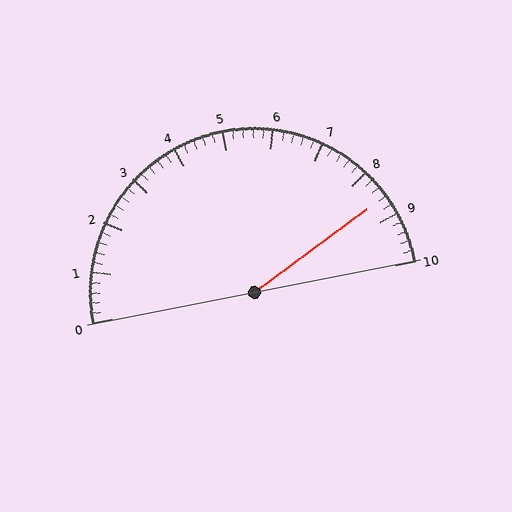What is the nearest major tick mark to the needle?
The nearest major tick mark is 9.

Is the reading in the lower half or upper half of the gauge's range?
The reading is in the upper half of the range (0 to 10).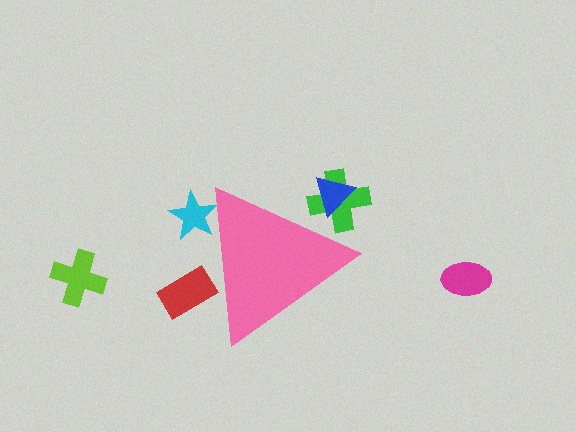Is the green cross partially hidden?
Yes, the green cross is partially hidden behind the pink triangle.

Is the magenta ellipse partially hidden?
No, the magenta ellipse is fully visible.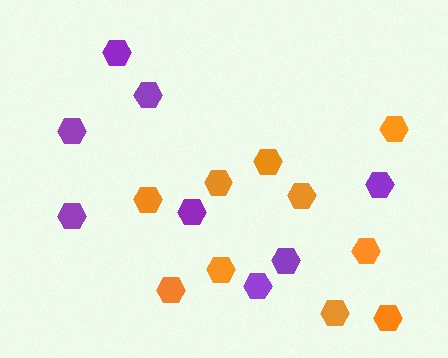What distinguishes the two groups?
There are 2 groups: one group of purple hexagons (8) and one group of orange hexagons (10).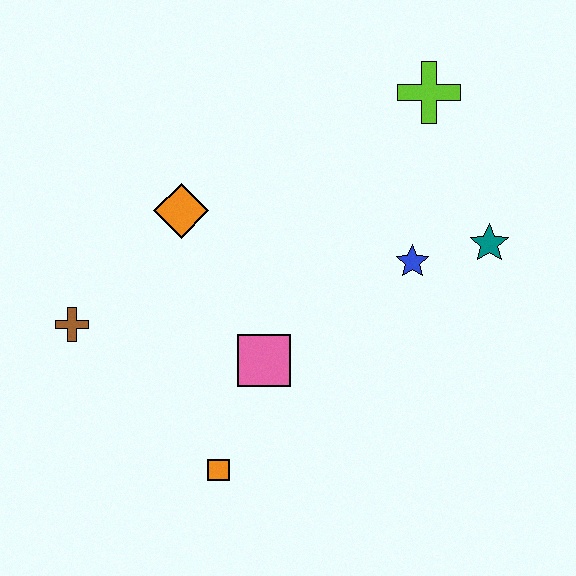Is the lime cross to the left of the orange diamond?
No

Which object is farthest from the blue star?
The brown cross is farthest from the blue star.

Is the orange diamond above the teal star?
Yes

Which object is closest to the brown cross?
The orange diamond is closest to the brown cross.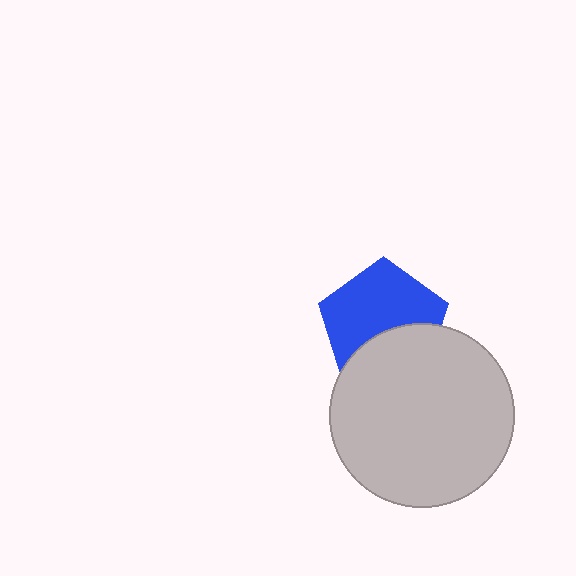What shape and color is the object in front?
The object in front is a light gray circle.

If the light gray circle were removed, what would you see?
You would see the complete blue pentagon.